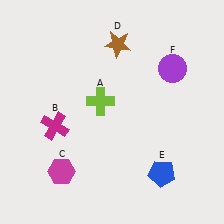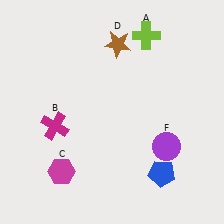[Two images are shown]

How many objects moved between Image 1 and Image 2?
2 objects moved between the two images.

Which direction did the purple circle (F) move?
The purple circle (F) moved down.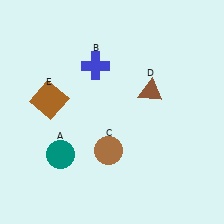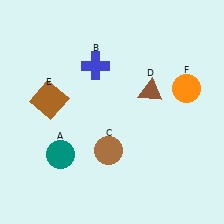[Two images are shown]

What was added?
An orange circle (F) was added in Image 2.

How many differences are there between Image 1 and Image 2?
There is 1 difference between the two images.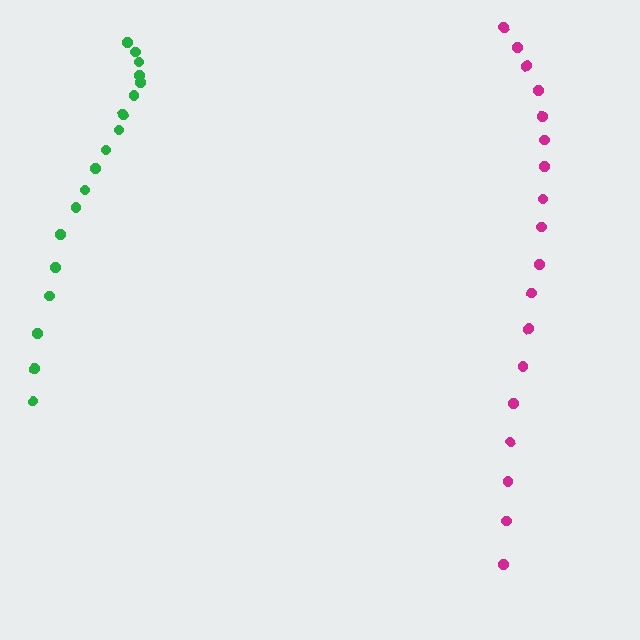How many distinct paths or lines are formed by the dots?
There are 2 distinct paths.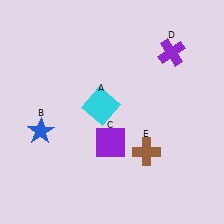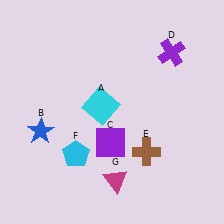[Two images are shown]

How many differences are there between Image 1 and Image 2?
There are 2 differences between the two images.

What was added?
A cyan pentagon (F), a magenta triangle (G) were added in Image 2.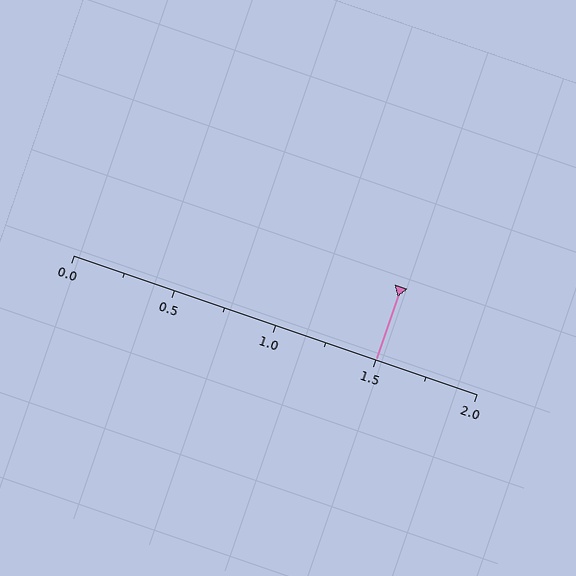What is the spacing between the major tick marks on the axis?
The major ticks are spaced 0.5 apart.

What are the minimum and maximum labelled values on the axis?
The axis runs from 0.0 to 2.0.